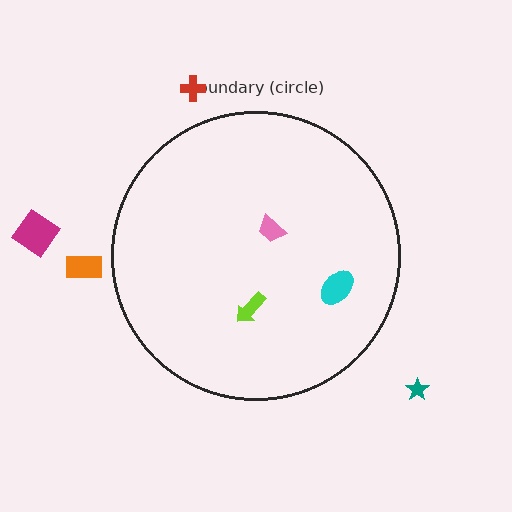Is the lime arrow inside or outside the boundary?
Inside.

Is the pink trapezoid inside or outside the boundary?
Inside.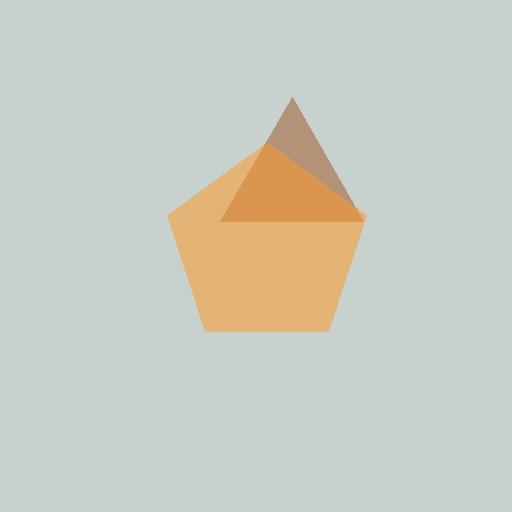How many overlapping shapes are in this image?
There are 2 overlapping shapes in the image.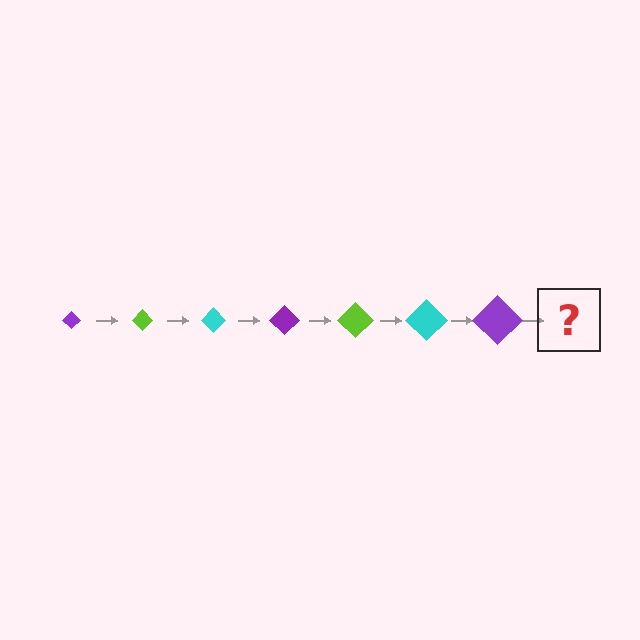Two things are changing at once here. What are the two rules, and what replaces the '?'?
The two rules are that the diamond grows larger each step and the color cycles through purple, lime, and cyan. The '?' should be a lime diamond, larger than the previous one.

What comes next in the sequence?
The next element should be a lime diamond, larger than the previous one.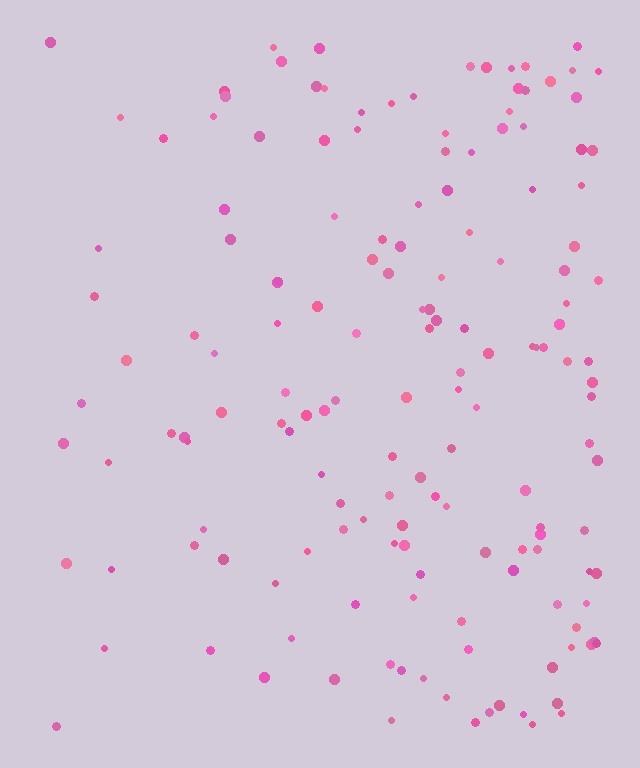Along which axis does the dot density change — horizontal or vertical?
Horizontal.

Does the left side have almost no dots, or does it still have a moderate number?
Still a moderate number, just noticeably fewer than the right.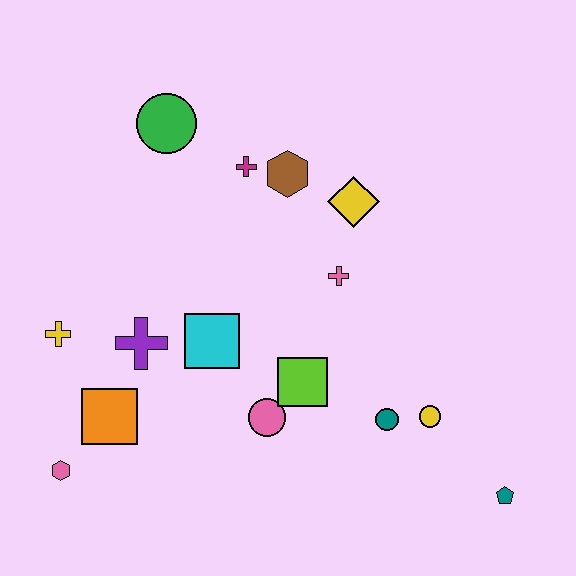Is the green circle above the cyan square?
Yes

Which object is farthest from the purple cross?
The teal pentagon is farthest from the purple cross.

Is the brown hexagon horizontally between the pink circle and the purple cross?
No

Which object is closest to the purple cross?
The cyan square is closest to the purple cross.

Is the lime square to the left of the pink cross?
Yes